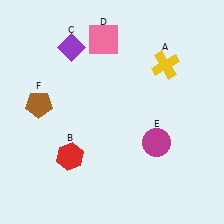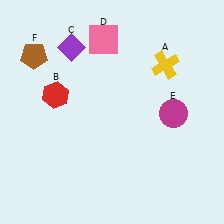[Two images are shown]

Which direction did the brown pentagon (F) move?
The brown pentagon (F) moved up.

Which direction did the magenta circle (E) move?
The magenta circle (E) moved up.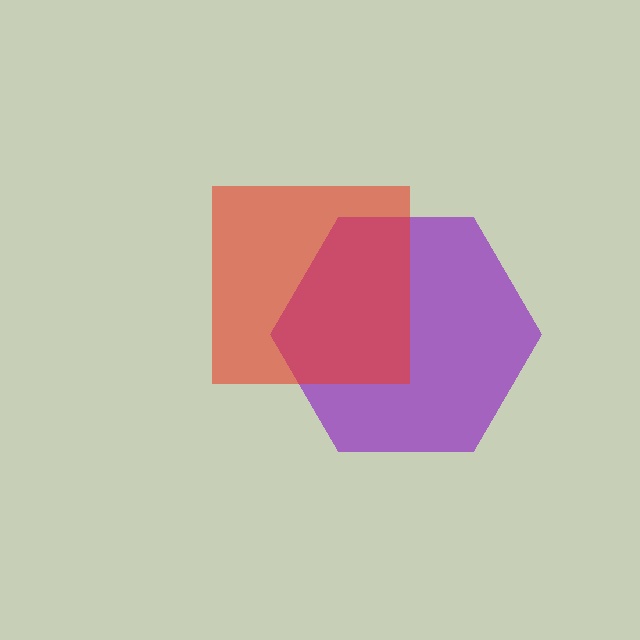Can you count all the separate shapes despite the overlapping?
Yes, there are 2 separate shapes.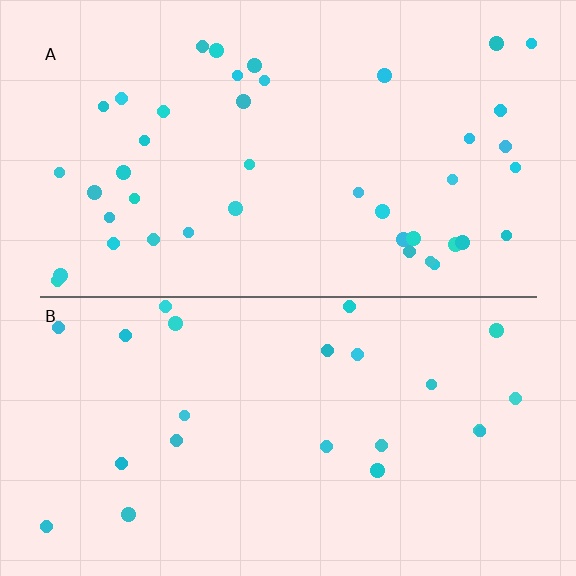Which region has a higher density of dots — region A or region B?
A (the top).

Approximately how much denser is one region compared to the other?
Approximately 1.9× — region A over region B.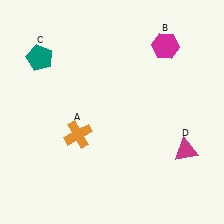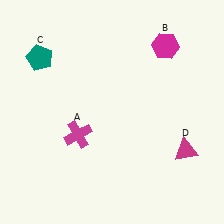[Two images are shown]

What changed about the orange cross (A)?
In Image 1, A is orange. In Image 2, it changed to magenta.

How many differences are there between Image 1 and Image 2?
There is 1 difference between the two images.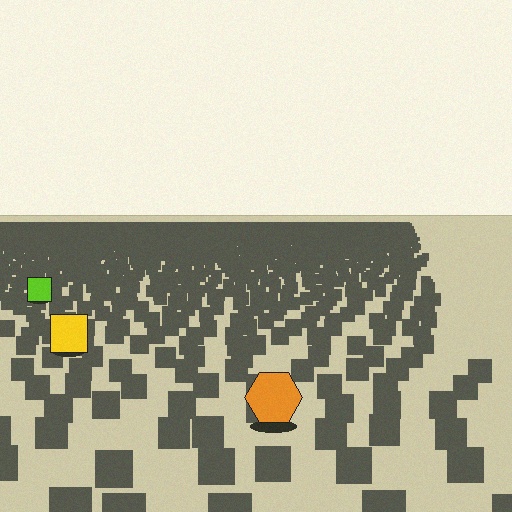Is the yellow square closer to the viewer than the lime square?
Yes. The yellow square is closer — you can tell from the texture gradient: the ground texture is coarser near it.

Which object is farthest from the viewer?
The lime square is farthest from the viewer. It appears smaller and the ground texture around it is denser.